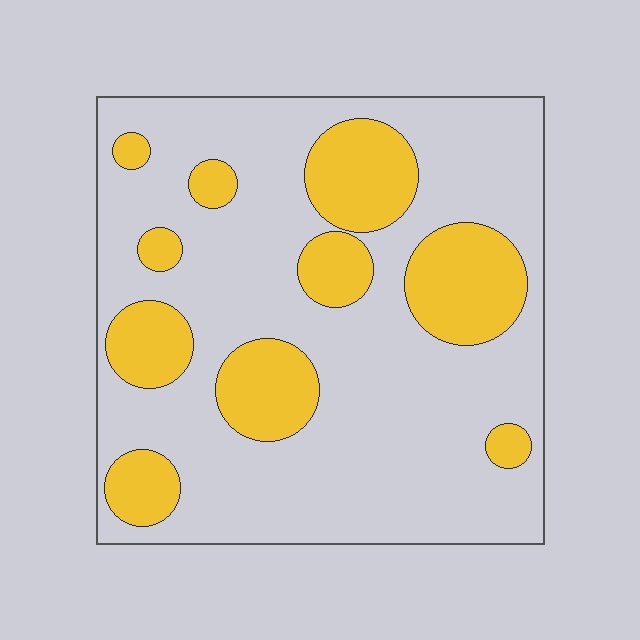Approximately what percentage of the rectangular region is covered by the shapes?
Approximately 25%.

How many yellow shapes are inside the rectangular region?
10.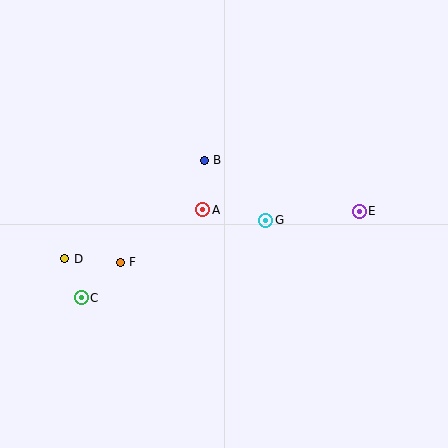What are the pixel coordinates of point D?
Point D is at (65, 259).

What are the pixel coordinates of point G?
Point G is at (266, 220).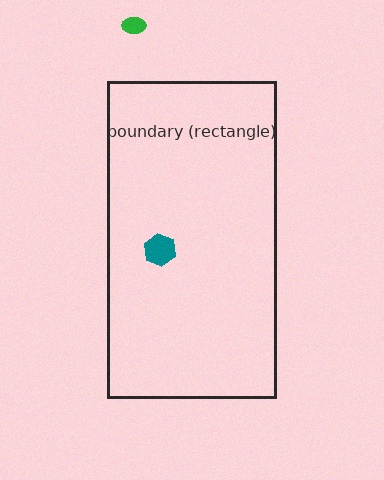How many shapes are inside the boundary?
1 inside, 1 outside.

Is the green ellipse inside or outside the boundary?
Outside.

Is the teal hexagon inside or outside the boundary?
Inside.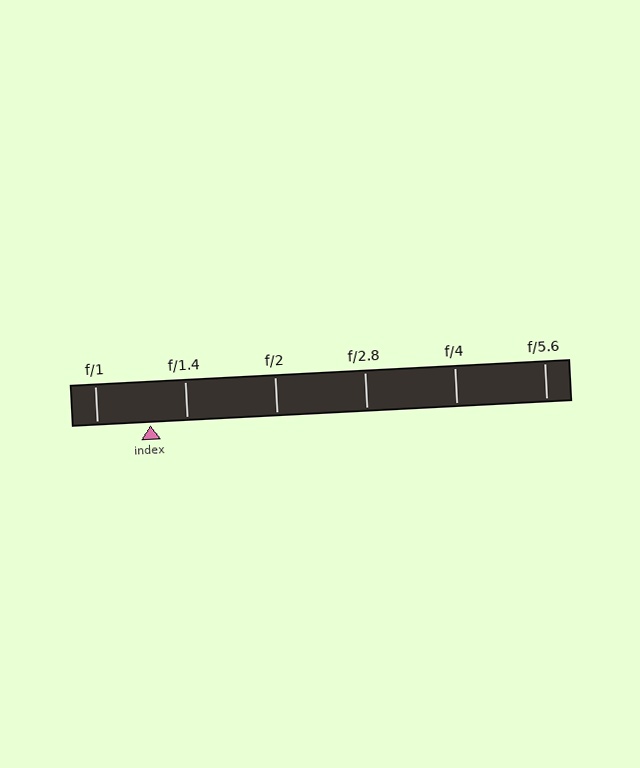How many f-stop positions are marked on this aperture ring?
There are 6 f-stop positions marked.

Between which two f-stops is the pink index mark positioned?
The index mark is between f/1 and f/1.4.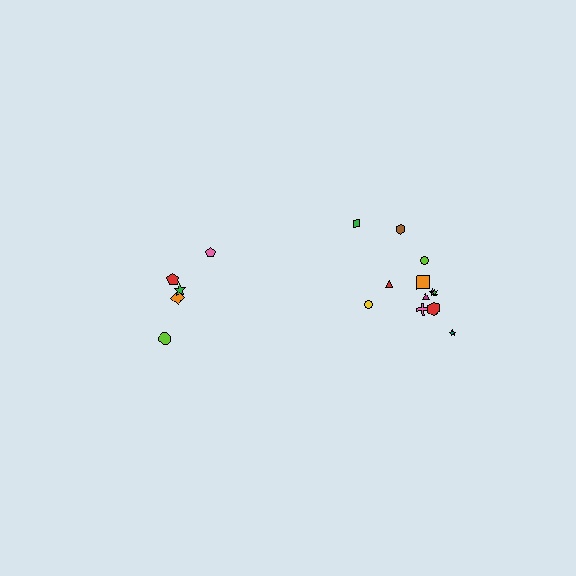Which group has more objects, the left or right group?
The right group.